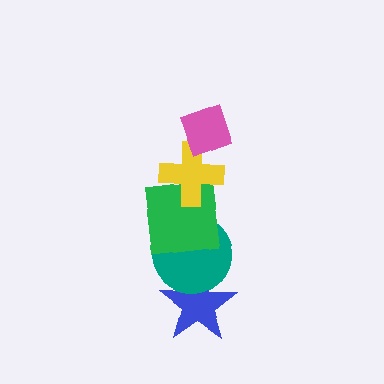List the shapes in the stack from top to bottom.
From top to bottom: the pink diamond, the yellow cross, the green square, the teal circle, the blue star.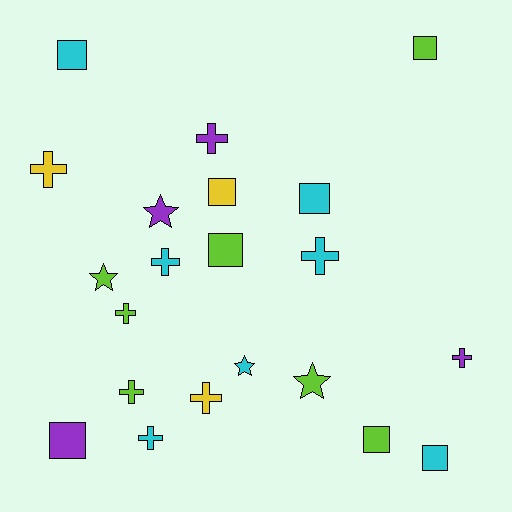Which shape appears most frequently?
Cross, with 9 objects.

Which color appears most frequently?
Lime, with 7 objects.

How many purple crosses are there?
There are 2 purple crosses.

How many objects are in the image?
There are 21 objects.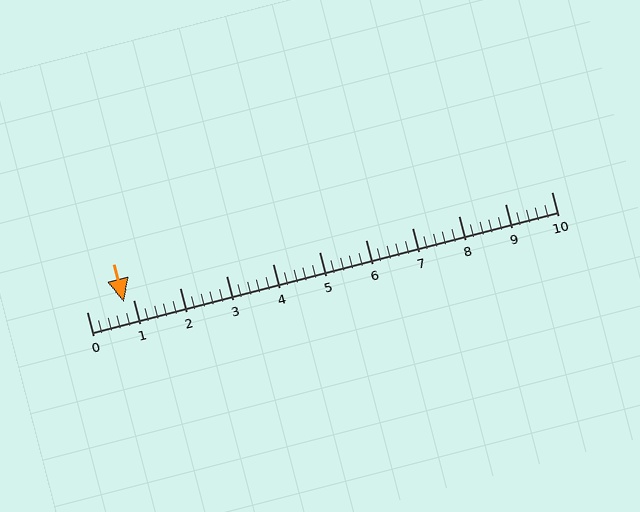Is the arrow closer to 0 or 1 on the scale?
The arrow is closer to 1.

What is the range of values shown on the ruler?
The ruler shows values from 0 to 10.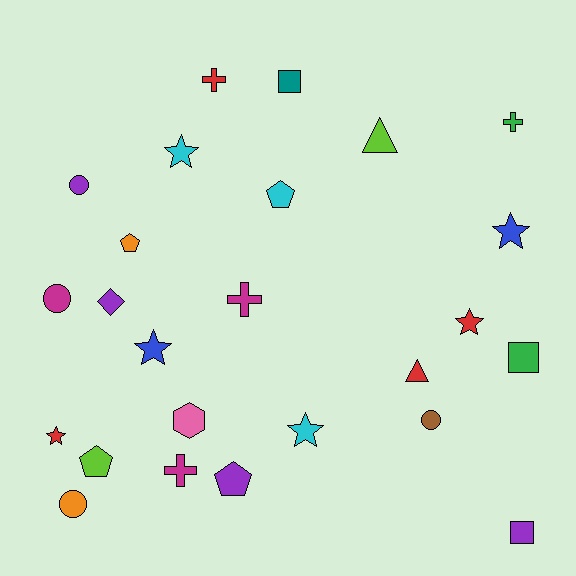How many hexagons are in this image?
There is 1 hexagon.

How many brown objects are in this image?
There is 1 brown object.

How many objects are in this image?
There are 25 objects.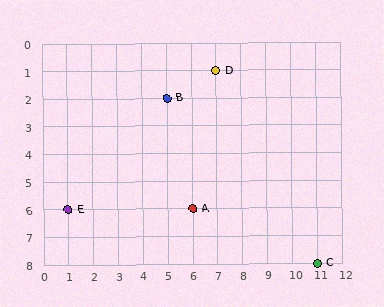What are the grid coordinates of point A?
Point A is at grid coordinates (6, 6).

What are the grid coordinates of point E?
Point E is at grid coordinates (1, 6).